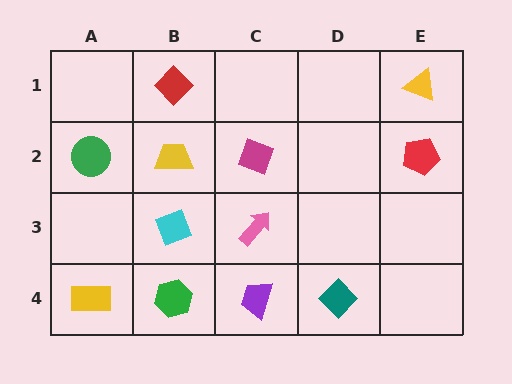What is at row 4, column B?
A green hexagon.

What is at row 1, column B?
A red diamond.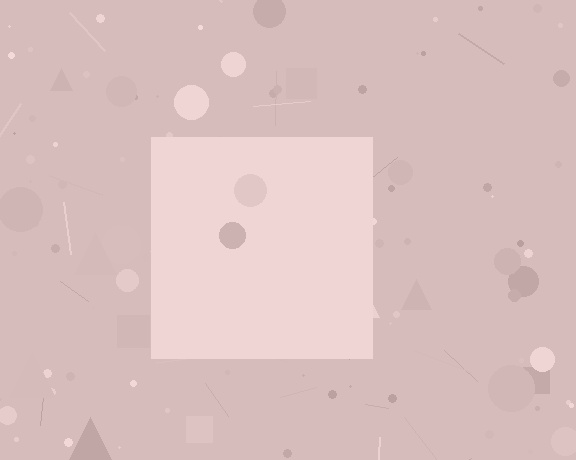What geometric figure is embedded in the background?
A square is embedded in the background.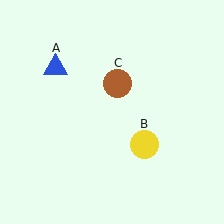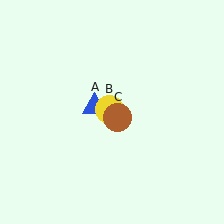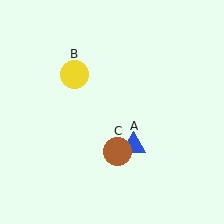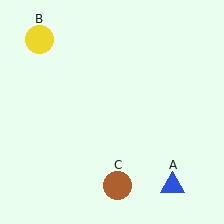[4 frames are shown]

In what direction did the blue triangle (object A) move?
The blue triangle (object A) moved down and to the right.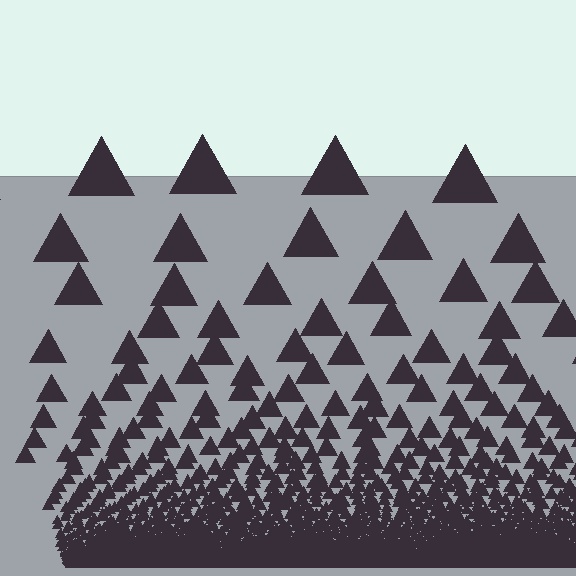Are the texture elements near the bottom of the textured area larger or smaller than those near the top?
Smaller. The gradient is inverted — elements near the bottom are smaller and denser.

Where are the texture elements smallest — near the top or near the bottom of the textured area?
Near the bottom.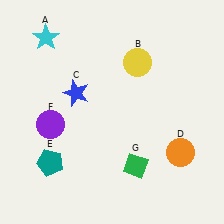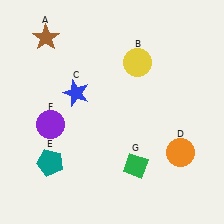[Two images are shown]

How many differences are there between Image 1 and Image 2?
There is 1 difference between the two images.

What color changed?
The star (A) changed from cyan in Image 1 to brown in Image 2.